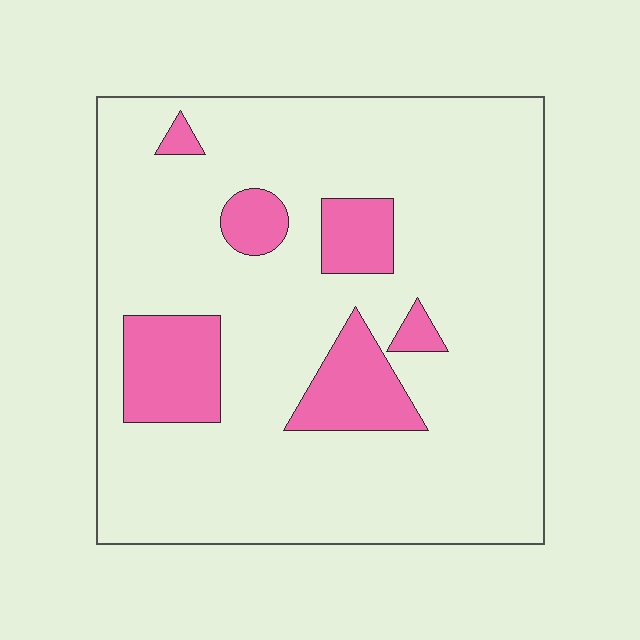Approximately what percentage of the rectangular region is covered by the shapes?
Approximately 15%.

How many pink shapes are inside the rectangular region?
6.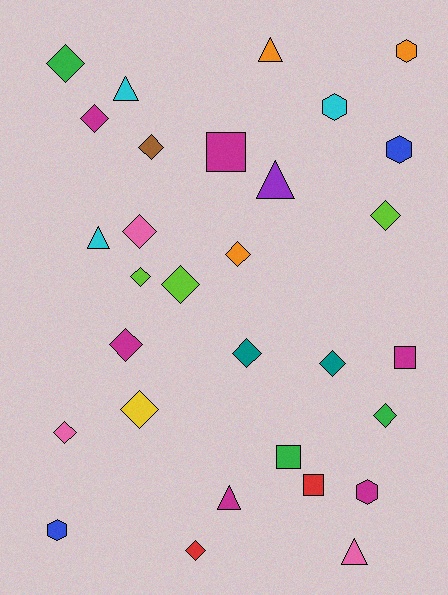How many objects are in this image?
There are 30 objects.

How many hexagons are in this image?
There are 5 hexagons.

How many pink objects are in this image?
There are 3 pink objects.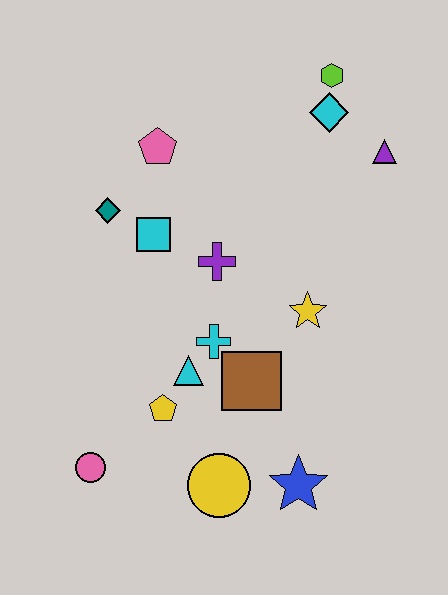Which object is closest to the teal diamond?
The cyan square is closest to the teal diamond.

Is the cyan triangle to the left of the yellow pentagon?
No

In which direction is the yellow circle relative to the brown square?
The yellow circle is below the brown square.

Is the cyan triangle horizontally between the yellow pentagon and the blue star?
Yes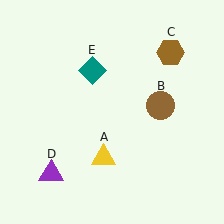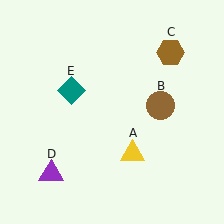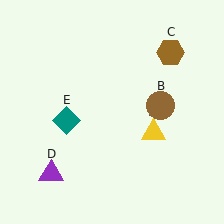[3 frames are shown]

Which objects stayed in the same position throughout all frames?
Brown circle (object B) and brown hexagon (object C) and purple triangle (object D) remained stationary.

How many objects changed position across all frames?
2 objects changed position: yellow triangle (object A), teal diamond (object E).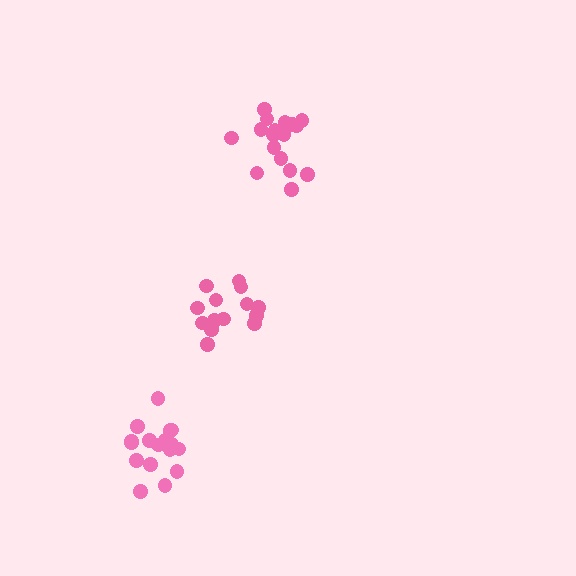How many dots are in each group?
Group 1: 14 dots, Group 2: 19 dots, Group 3: 19 dots (52 total).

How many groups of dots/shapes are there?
There are 3 groups.